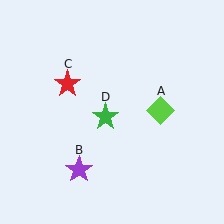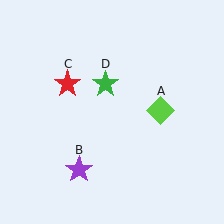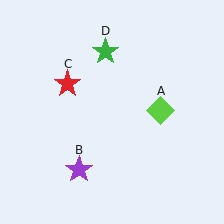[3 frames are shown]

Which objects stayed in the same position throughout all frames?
Lime diamond (object A) and purple star (object B) and red star (object C) remained stationary.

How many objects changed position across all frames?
1 object changed position: green star (object D).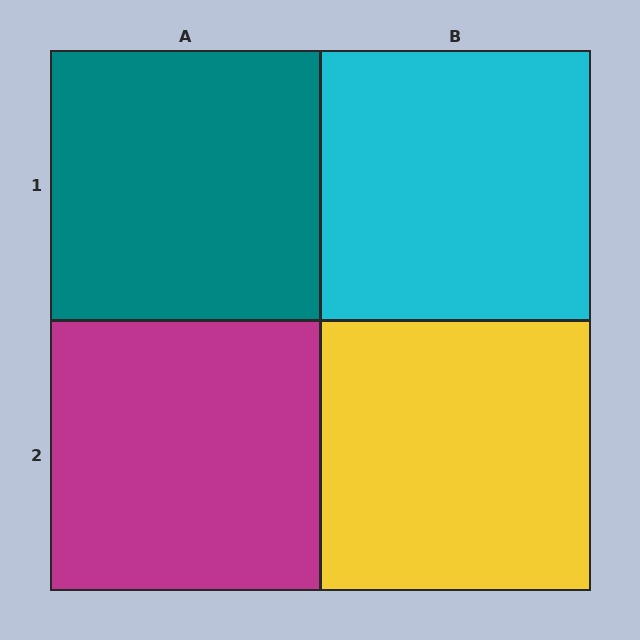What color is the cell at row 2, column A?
Magenta.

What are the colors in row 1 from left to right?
Teal, cyan.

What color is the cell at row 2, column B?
Yellow.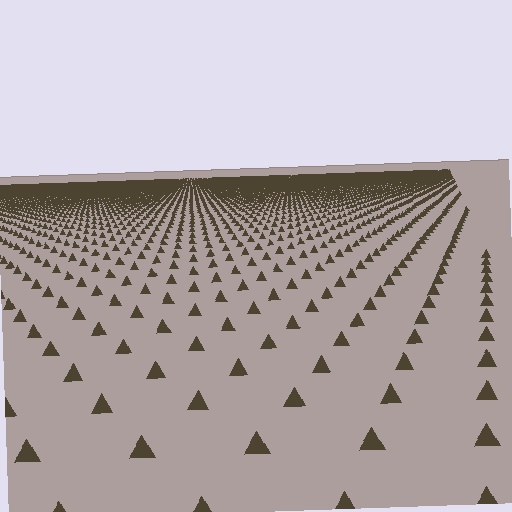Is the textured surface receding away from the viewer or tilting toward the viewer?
The surface is receding away from the viewer. Texture elements get smaller and denser toward the top.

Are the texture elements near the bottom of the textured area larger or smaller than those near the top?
Larger. Near the bottom, elements are closer to the viewer and appear at a bigger on-screen size.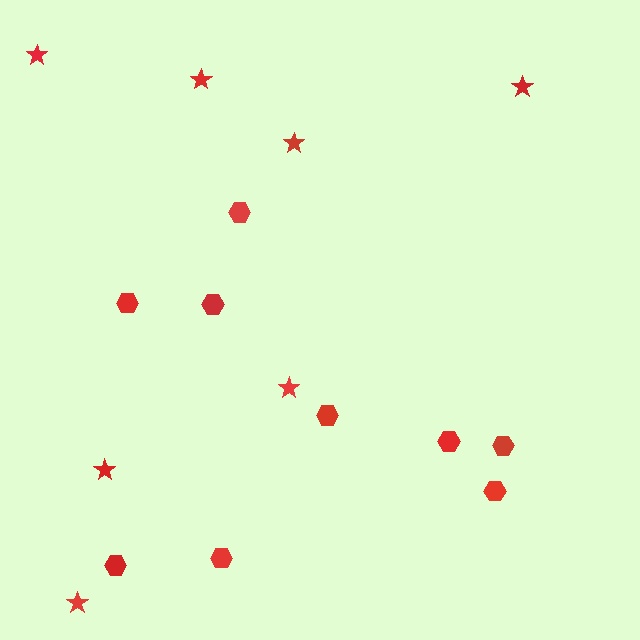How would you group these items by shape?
There are 2 groups: one group of stars (7) and one group of hexagons (9).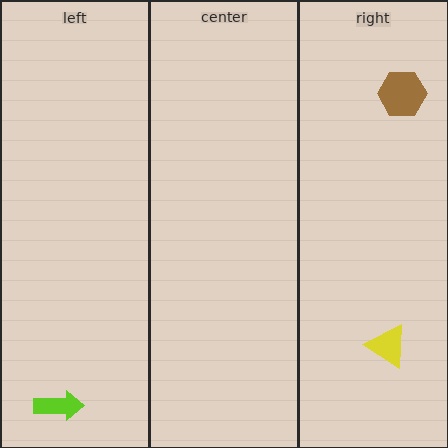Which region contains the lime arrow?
The left region.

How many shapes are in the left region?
1.